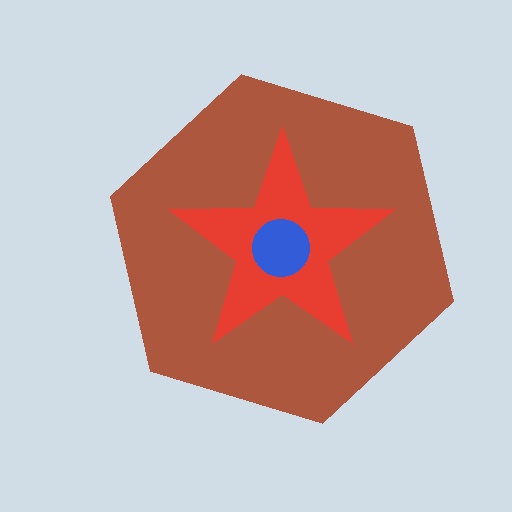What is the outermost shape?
The brown hexagon.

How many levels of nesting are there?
3.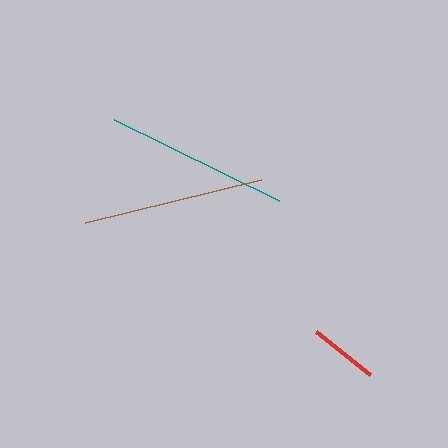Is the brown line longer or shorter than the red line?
The brown line is longer than the red line.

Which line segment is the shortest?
The red line is the shortest at approximately 70 pixels.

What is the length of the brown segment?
The brown segment is approximately 181 pixels long.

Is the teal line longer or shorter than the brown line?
The teal line is longer than the brown line.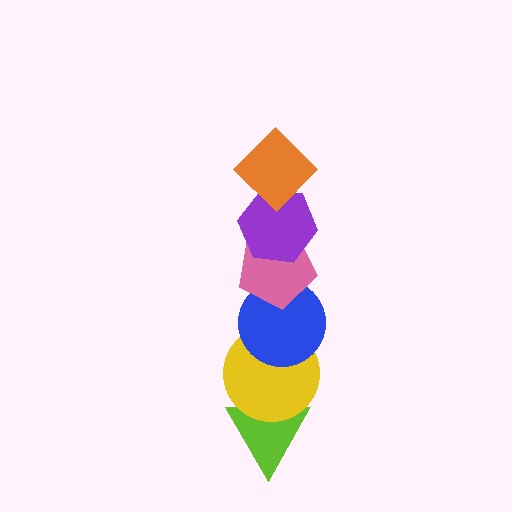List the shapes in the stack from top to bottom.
From top to bottom: the orange diamond, the purple hexagon, the pink pentagon, the blue circle, the yellow circle, the lime triangle.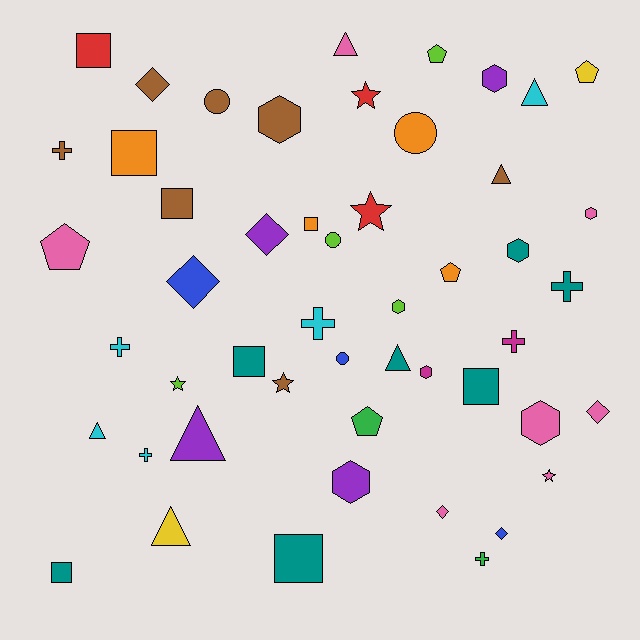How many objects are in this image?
There are 50 objects.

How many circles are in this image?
There are 4 circles.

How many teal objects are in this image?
There are 7 teal objects.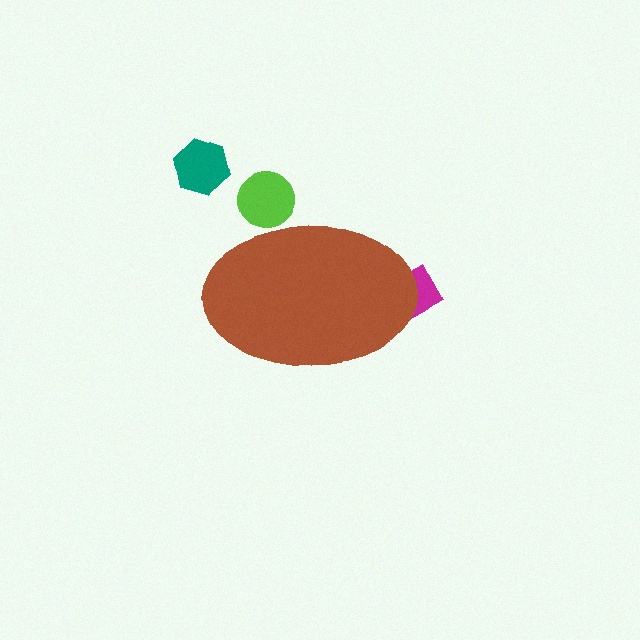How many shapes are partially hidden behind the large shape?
2 shapes are partially hidden.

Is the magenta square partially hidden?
Yes, the magenta square is partially hidden behind the brown ellipse.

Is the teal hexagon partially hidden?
No, the teal hexagon is fully visible.